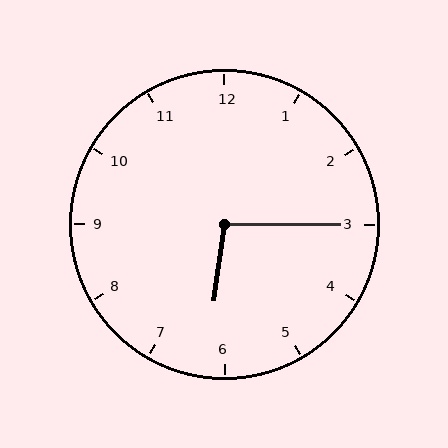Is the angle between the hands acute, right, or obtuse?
It is obtuse.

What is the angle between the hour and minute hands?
Approximately 98 degrees.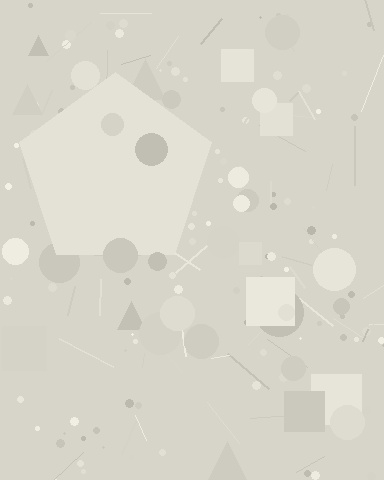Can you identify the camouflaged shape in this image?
The camouflaged shape is a pentagon.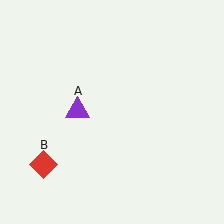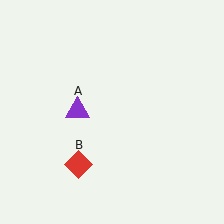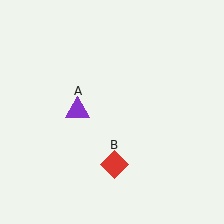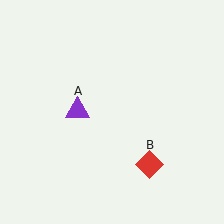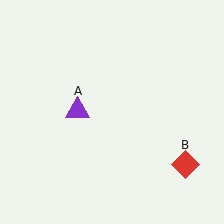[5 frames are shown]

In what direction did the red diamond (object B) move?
The red diamond (object B) moved right.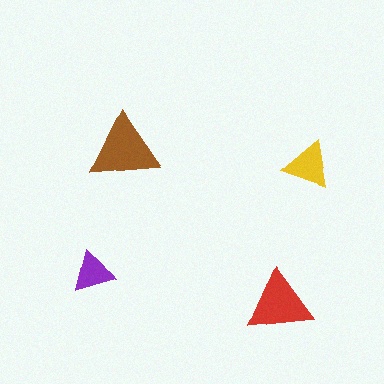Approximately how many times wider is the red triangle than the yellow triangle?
About 1.5 times wider.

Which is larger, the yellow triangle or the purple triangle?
The yellow one.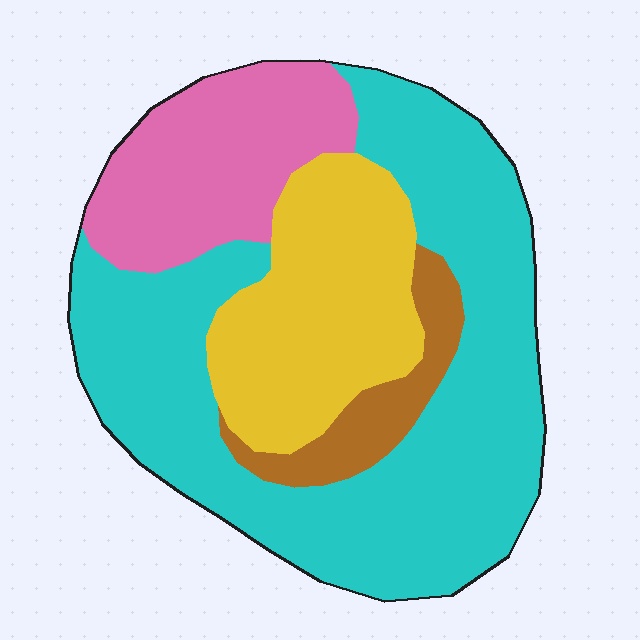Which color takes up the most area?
Cyan, at roughly 50%.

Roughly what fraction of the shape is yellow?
Yellow covers 22% of the shape.